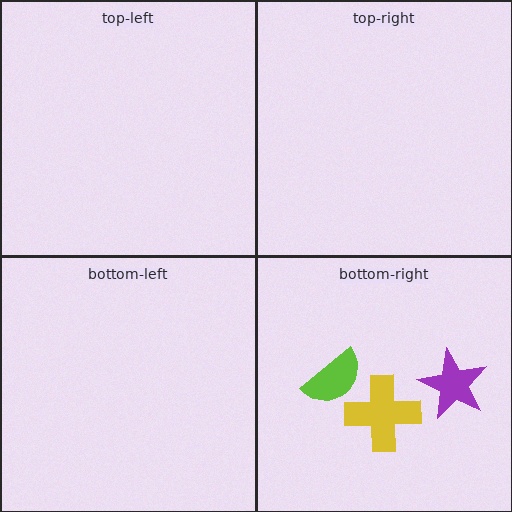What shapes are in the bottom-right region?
The yellow cross, the lime semicircle, the purple star.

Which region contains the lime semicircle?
The bottom-right region.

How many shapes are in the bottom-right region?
3.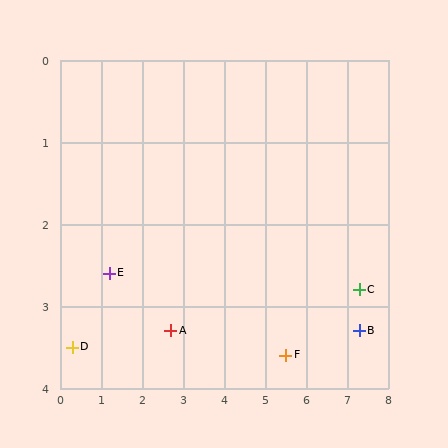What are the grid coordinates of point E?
Point E is at approximately (1.2, 2.6).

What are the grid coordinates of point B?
Point B is at approximately (7.3, 3.3).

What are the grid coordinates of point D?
Point D is at approximately (0.3, 3.5).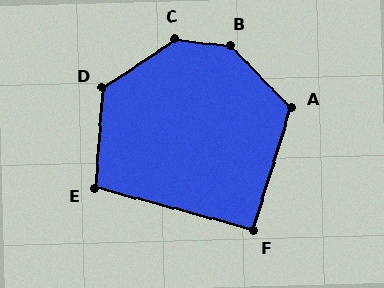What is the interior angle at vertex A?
Approximately 118 degrees (obtuse).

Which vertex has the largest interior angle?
B, at approximately 140 degrees.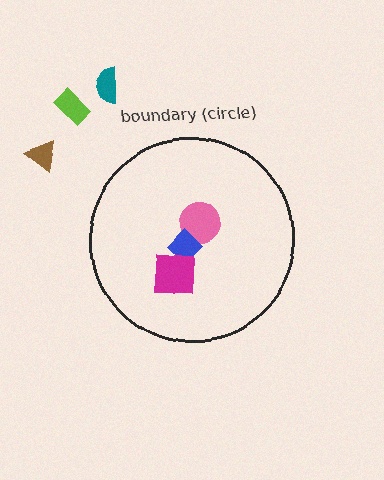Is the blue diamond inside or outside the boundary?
Inside.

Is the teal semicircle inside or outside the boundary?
Outside.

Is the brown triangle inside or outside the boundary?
Outside.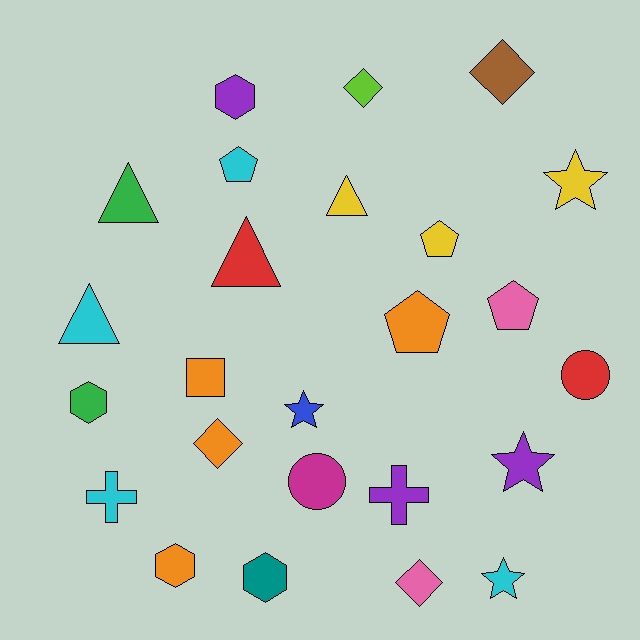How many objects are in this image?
There are 25 objects.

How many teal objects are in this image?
There is 1 teal object.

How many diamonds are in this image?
There are 4 diamonds.